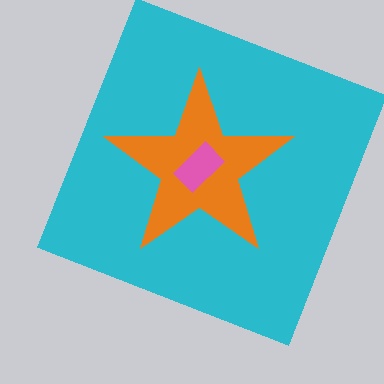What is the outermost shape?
The cyan square.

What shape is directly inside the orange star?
The pink rectangle.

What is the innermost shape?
The pink rectangle.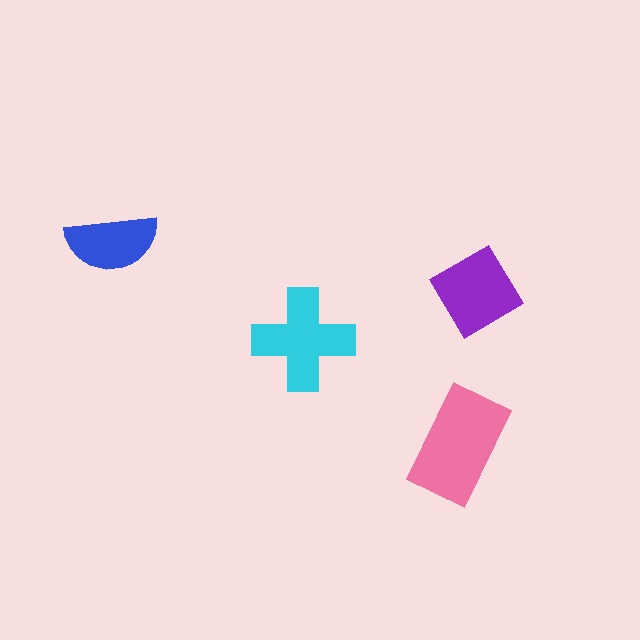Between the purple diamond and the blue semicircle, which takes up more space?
The purple diamond.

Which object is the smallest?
The blue semicircle.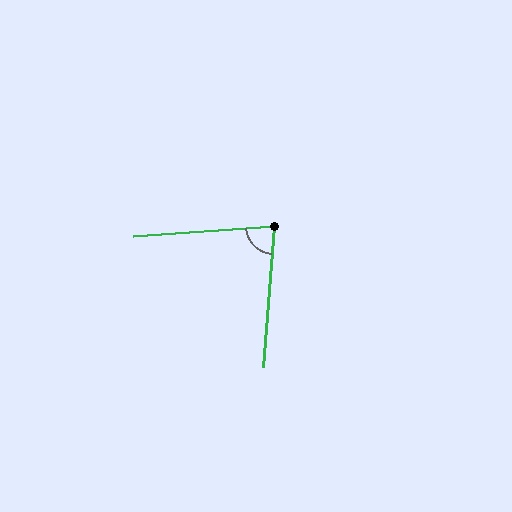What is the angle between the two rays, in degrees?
Approximately 81 degrees.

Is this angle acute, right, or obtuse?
It is acute.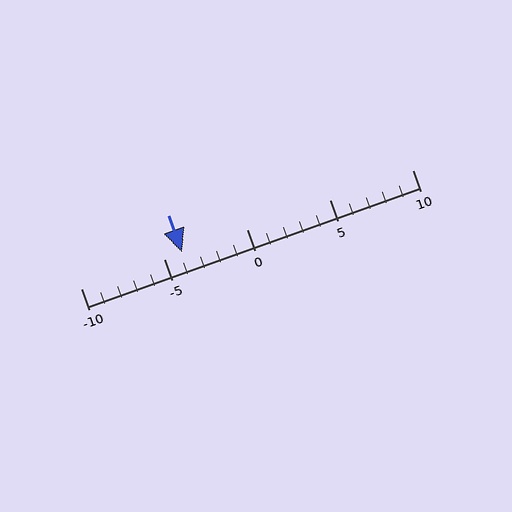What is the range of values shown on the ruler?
The ruler shows values from -10 to 10.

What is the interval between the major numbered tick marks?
The major tick marks are spaced 5 units apart.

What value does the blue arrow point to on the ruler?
The blue arrow points to approximately -4.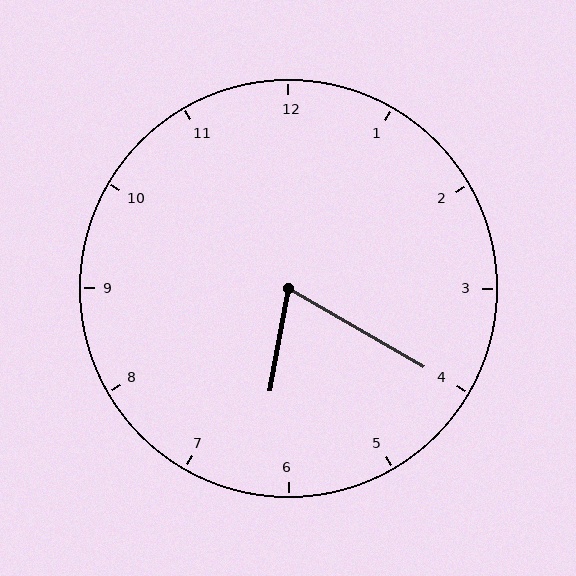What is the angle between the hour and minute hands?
Approximately 70 degrees.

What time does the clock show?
6:20.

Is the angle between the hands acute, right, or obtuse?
It is acute.